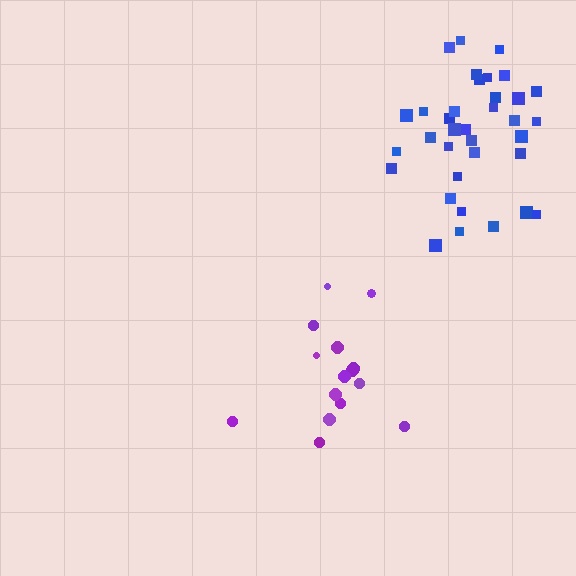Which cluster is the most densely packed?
Blue.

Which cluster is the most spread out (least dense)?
Purple.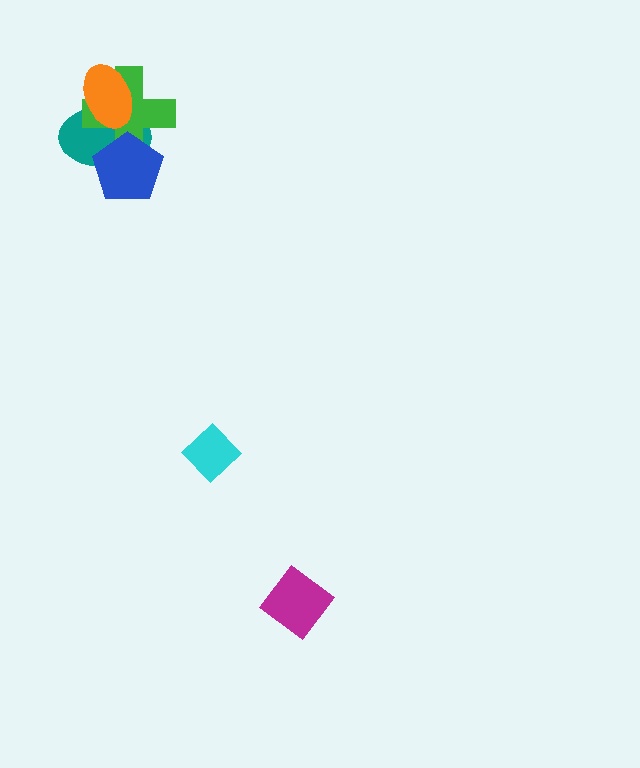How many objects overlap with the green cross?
3 objects overlap with the green cross.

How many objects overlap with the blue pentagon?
2 objects overlap with the blue pentagon.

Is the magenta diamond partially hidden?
No, no other shape covers it.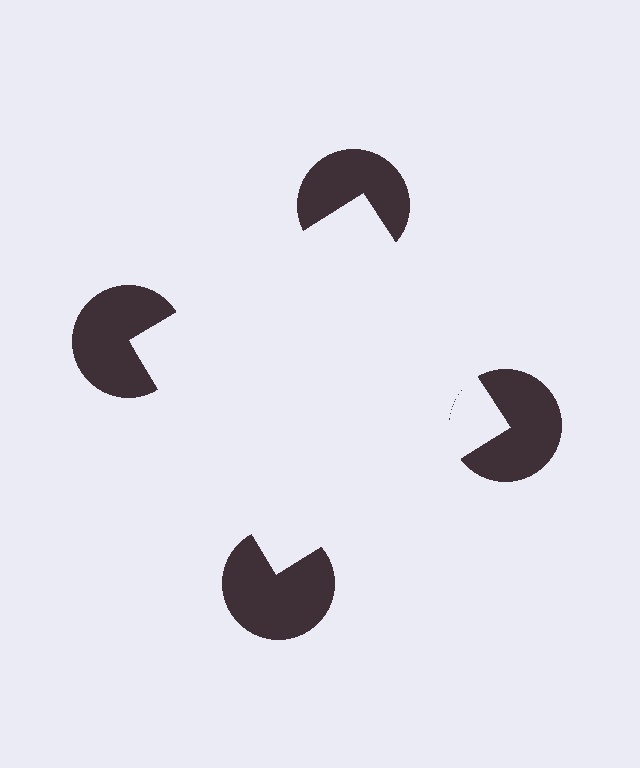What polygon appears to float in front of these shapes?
An illusory square — its edges are inferred from the aligned wedge cuts in the pac-man discs, not physically drawn.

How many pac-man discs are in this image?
There are 4 — one at each vertex of the illusory square.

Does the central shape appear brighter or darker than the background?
It typically appears slightly brighter than the background, even though no actual brightness change is drawn.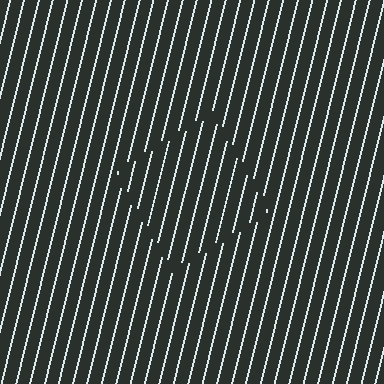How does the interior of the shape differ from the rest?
The interior of the shape contains the same grating, shifted by half a period — the contour is defined by the phase discontinuity where line-ends from the inner and outer gratings abut.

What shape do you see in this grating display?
An illusory square. The interior of the shape contains the same grating, shifted by half a period — the contour is defined by the phase discontinuity where line-ends from the inner and outer gratings abut.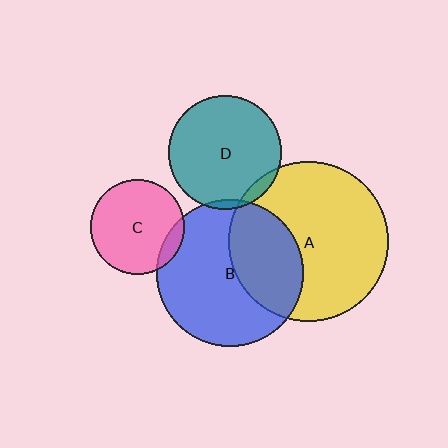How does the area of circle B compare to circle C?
Approximately 2.4 times.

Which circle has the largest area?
Circle A (yellow).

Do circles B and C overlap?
Yes.